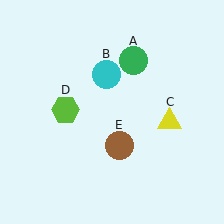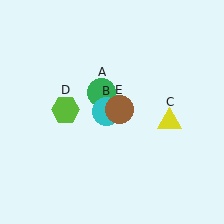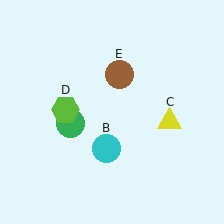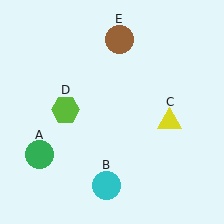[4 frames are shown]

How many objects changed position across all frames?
3 objects changed position: green circle (object A), cyan circle (object B), brown circle (object E).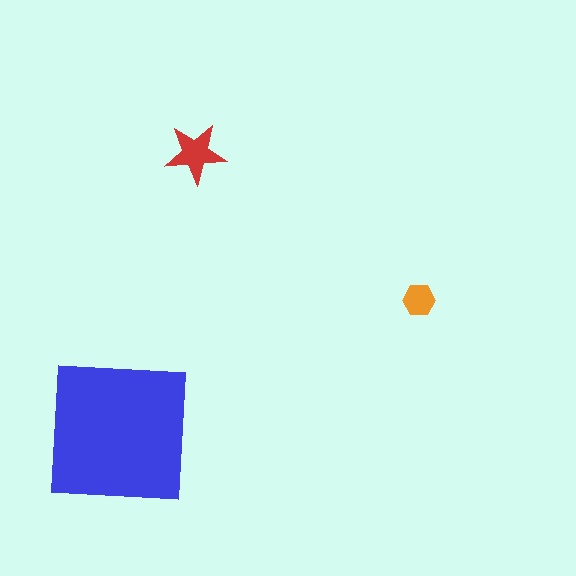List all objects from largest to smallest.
The blue square, the red star, the orange hexagon.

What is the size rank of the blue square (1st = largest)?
1st.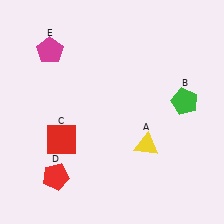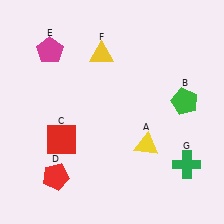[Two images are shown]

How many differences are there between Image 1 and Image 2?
There are 2 differences between the two images.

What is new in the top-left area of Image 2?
A yellow triangle (F) was added in the top-left area of Image 2.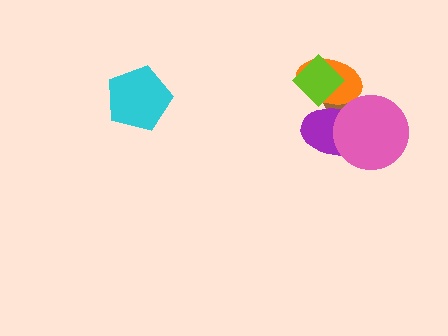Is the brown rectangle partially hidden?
Yes, it is partially covered by another shape.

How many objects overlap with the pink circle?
2 objects overlap with the pink circle.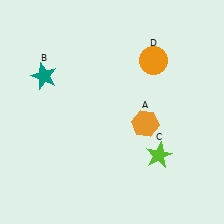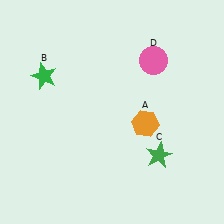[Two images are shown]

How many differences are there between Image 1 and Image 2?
There are 3 differences between the two images.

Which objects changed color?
B changed from teal to green. C changed from lime to green. D changed from orange to pink.